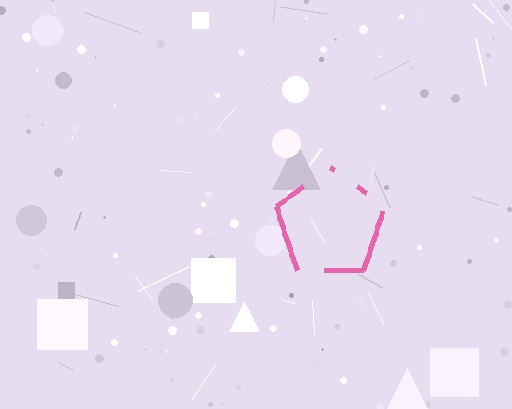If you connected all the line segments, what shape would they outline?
They would outline a pentagon.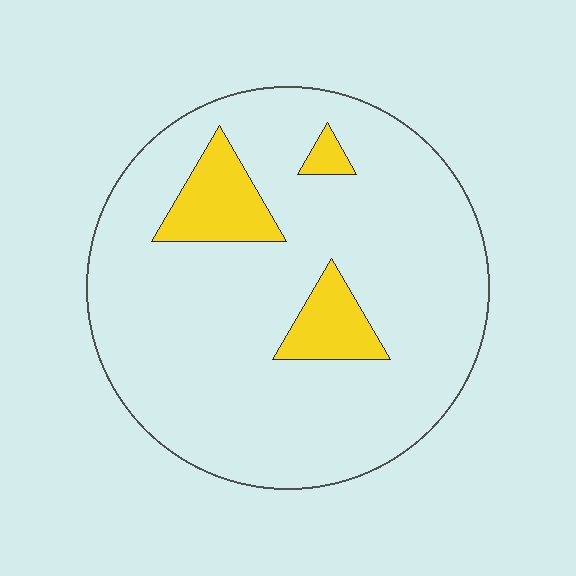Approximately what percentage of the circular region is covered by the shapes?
Approximately 10%.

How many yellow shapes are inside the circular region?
3.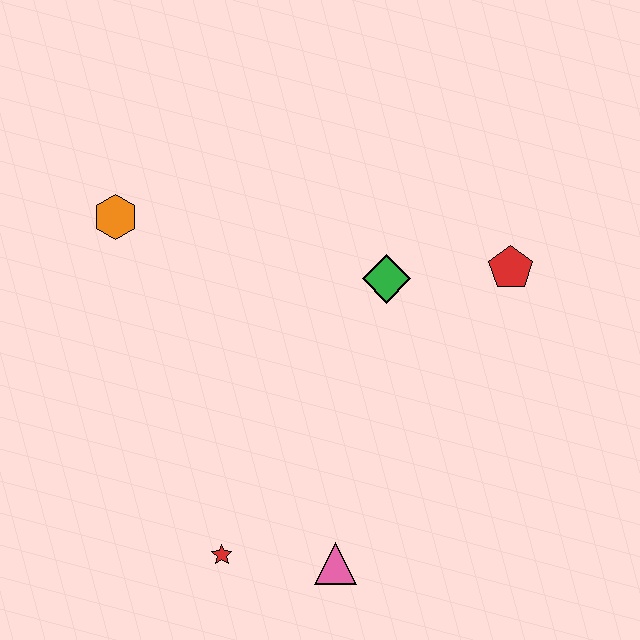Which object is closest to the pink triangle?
The red star is closest to the pink triangle.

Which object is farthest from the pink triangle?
The orange hexagon is farthest from the pink triangle.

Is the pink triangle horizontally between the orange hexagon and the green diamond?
Yes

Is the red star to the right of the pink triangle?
No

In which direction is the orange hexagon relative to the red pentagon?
The orange hexagon is to the left of the red pentagon.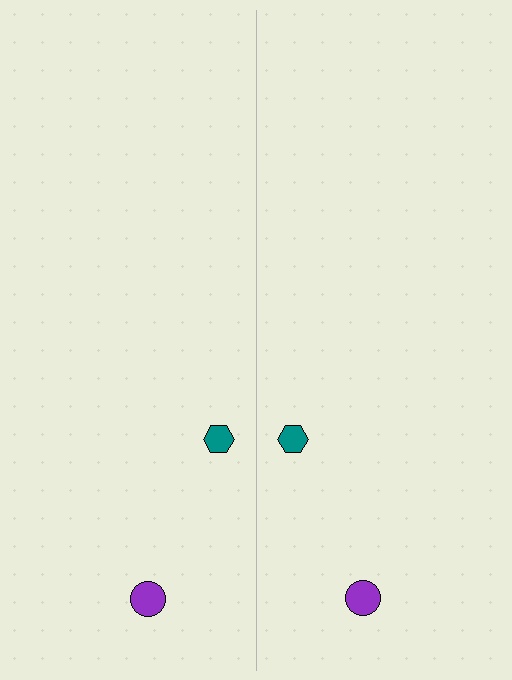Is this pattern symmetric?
Yes, this pattern has bilateral (reflection) symmetry.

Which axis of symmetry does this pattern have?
The pattern has a vertical axis of symmetry running through the center of the image.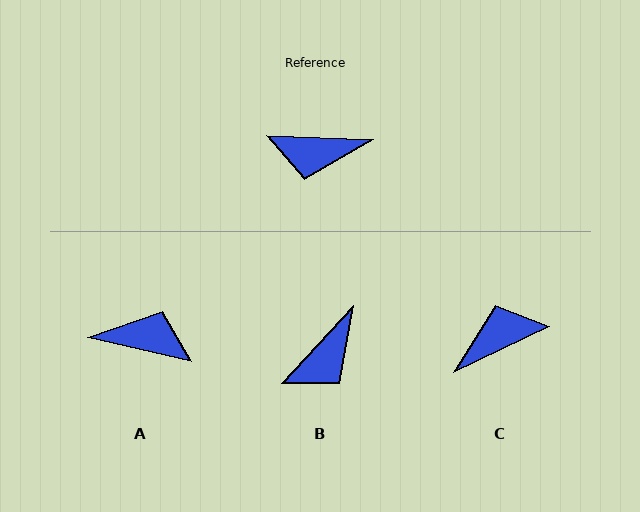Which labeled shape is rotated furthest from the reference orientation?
A, about 169 degrees away.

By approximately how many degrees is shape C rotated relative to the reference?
Approximately 153 degrees clockwise.